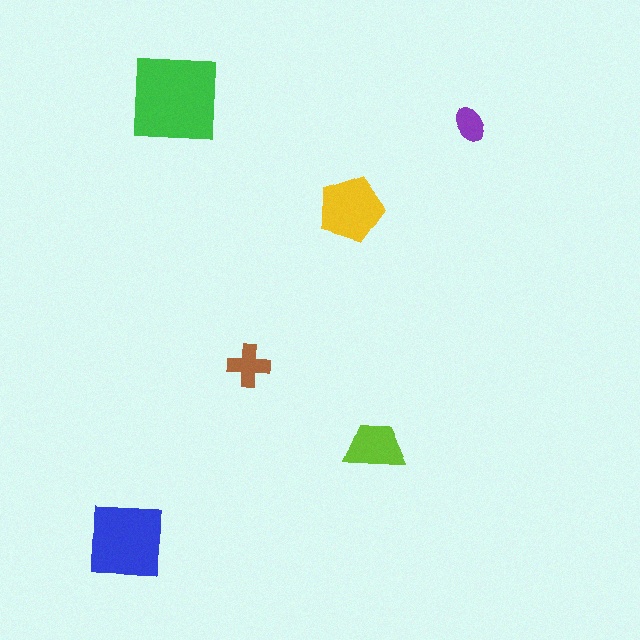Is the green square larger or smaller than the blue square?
Larger.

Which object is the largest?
The green square.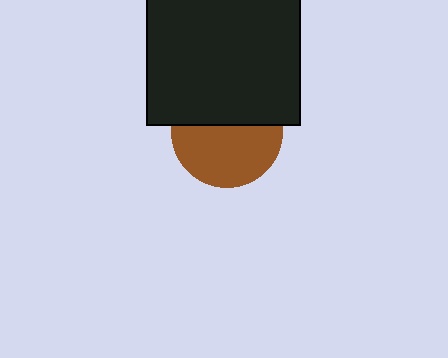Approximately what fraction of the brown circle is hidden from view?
Roughly 43% of the brown circle is hidden behind the black square.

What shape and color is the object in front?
The object in front is a black square.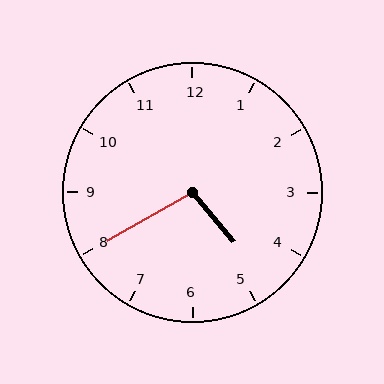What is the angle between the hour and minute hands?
Approximately 100 degrees.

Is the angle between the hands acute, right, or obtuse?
It is obtuse.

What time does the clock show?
4:40.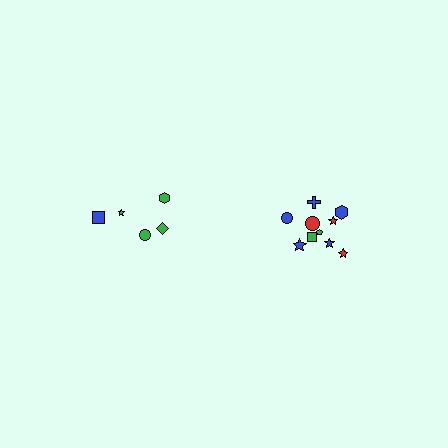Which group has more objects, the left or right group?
The right group.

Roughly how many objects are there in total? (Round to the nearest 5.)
Roughly 15 objects in total.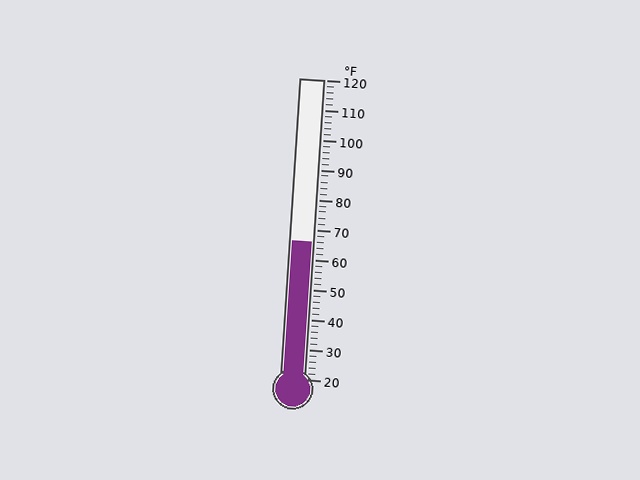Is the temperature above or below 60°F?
The temperature is above 60°F.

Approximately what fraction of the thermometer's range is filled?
The thermometer is filled to approximately 45% of its range.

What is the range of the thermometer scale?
The thermometer scale ranges from 20°F to 120°F.